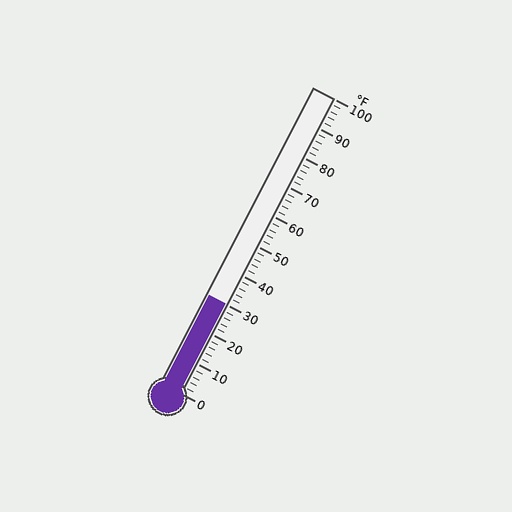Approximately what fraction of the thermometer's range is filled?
The thermometer is filled to approximately 30% of its range.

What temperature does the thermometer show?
The thermometer shows approximately 30°F.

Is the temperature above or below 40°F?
The temperature is below 40°F.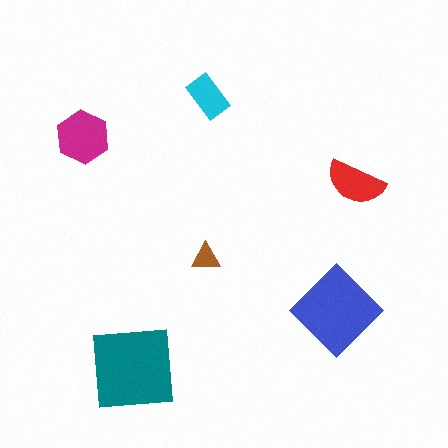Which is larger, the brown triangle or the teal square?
The teal square.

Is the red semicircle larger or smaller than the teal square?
Smaller.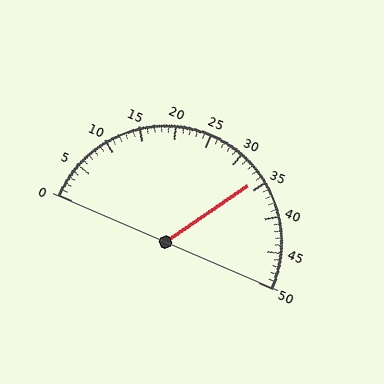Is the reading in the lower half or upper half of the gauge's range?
The reading is in the upper half of the range (0 to 50).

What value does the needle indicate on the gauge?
The needle indicates approximately 34.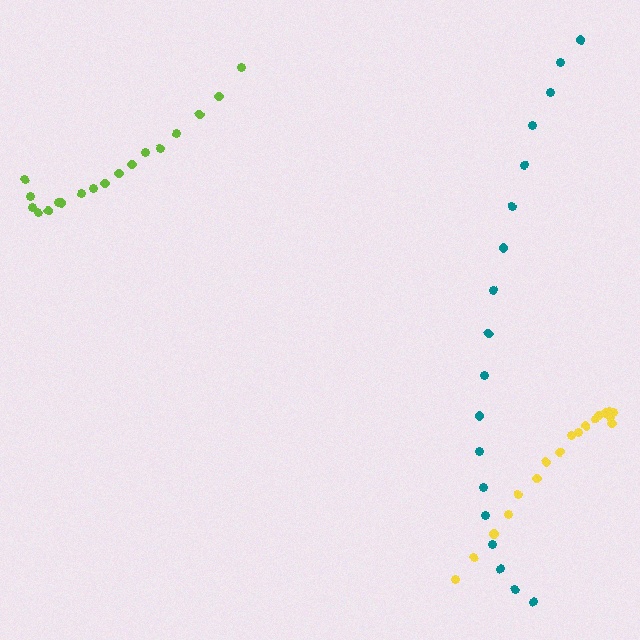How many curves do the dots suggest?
There are 3 distinct paths.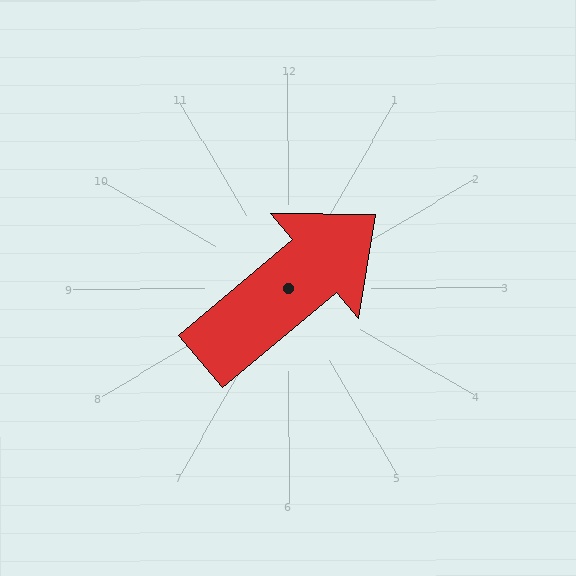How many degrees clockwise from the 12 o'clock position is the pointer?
Approximately 50 degrees.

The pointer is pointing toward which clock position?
Roughly 2 o'clock.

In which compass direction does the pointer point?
Northeast.